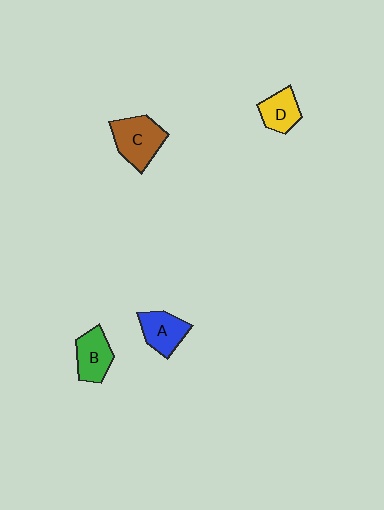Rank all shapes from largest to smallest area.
From largest to smallest: C (brown), B (green), A (blue), D (yellow).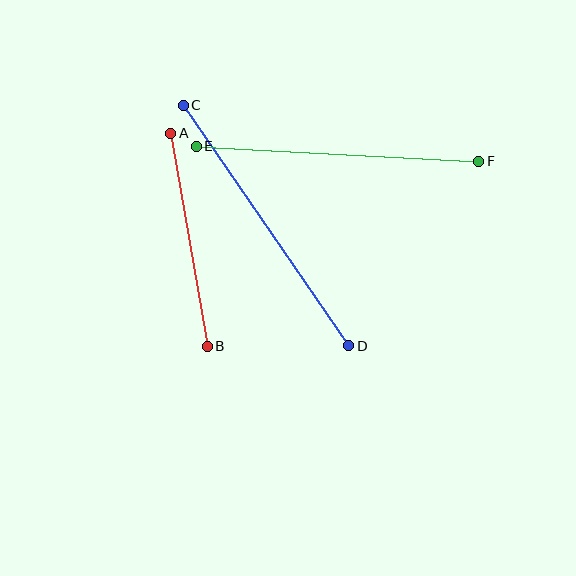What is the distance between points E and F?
The distance is approximately 283 pixels.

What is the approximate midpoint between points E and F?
The midpoint is at approximately (337, 154) pixels.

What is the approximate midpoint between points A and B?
The midpoint is at approximately (189, 240) pixels.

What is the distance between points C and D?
The distance is approximately 292 pixels.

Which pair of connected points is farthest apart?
Points C and D are farthest apart.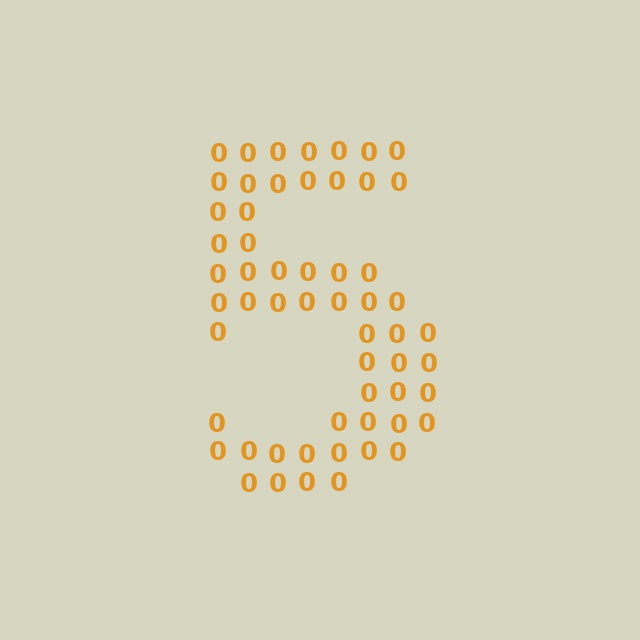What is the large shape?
The large shape is the digit 5.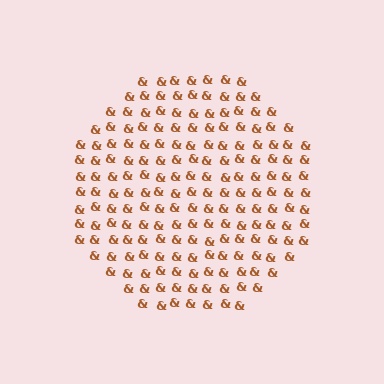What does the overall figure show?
The overall figure shows a circle.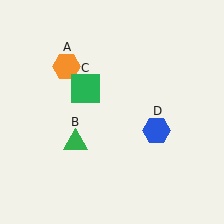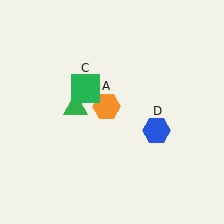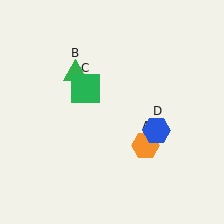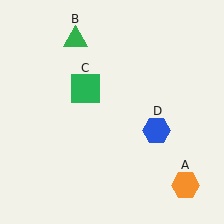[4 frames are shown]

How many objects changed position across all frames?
2 objects changed position: orange hexagon (object A), green triangle (object B).